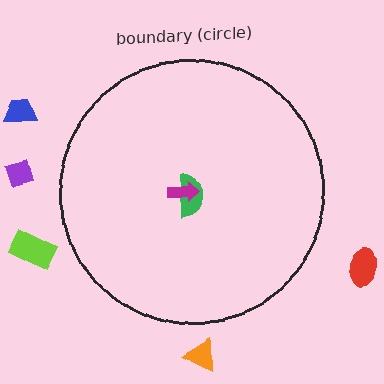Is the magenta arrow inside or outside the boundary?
Inside.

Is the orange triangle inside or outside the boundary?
Outside.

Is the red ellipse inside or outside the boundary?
Outside.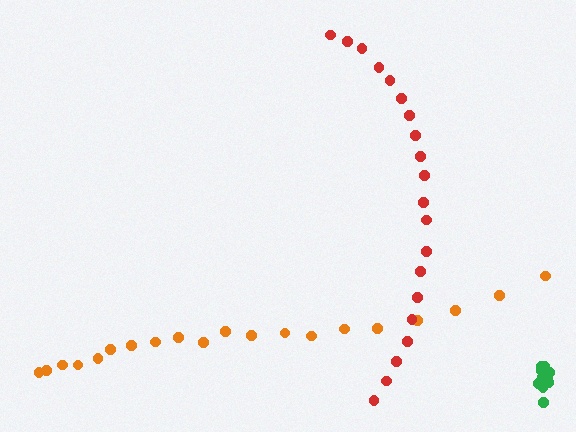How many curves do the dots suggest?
There are 3 distinct paths.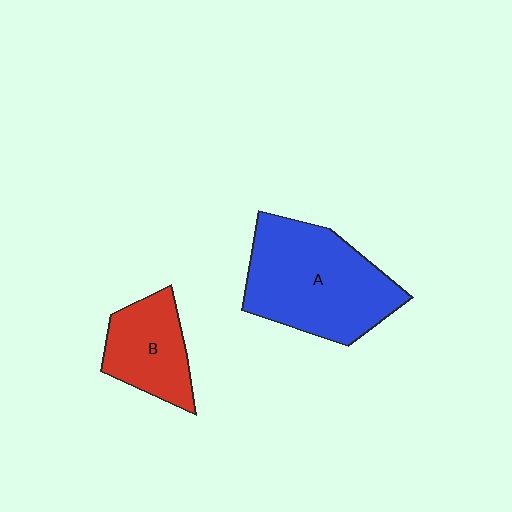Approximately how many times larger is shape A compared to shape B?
Approximately 1.9 times.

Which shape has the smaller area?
Shape B (red).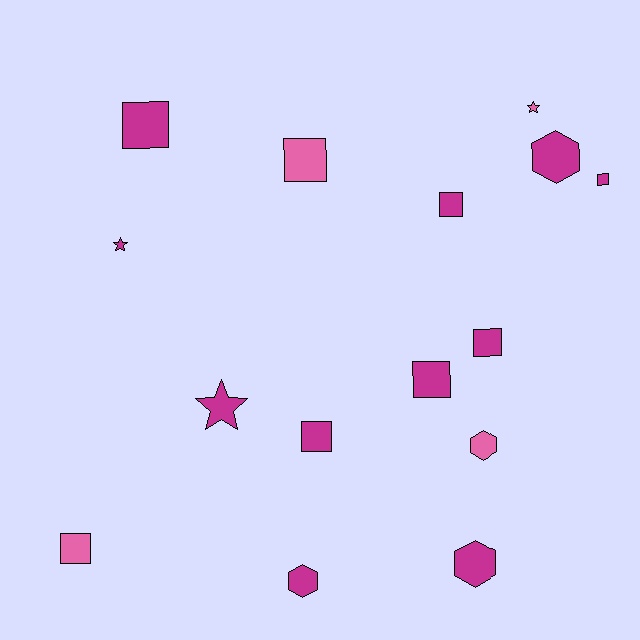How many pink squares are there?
There are 2 pink squares.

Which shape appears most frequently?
Square, with 8 objects.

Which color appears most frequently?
Magenta, with 11 objects.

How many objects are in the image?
There are 15 objects.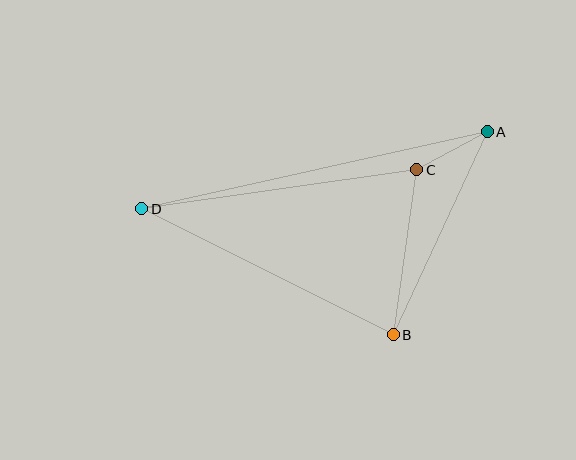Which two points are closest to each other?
Points A and C are closest to each other.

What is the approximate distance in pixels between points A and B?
The distance between A and B is approximately 224 pixels.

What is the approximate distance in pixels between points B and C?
The distance between B and C is approximately 167 pixels.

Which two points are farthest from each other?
Points A and D are farthest from each other.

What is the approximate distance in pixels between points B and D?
The distance between B and D is approximately 281 pixels.